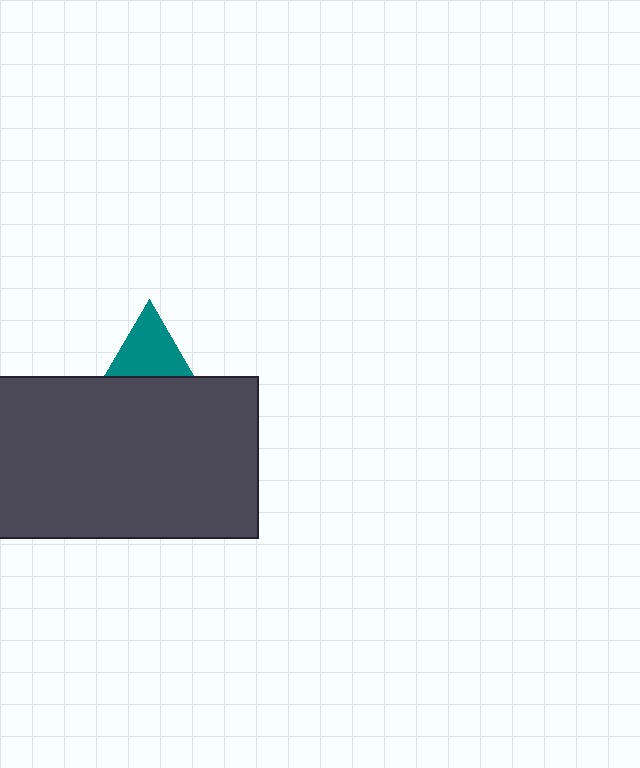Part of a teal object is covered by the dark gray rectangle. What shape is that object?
It is a triangle.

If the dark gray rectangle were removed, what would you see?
You would see the complete teal triangle.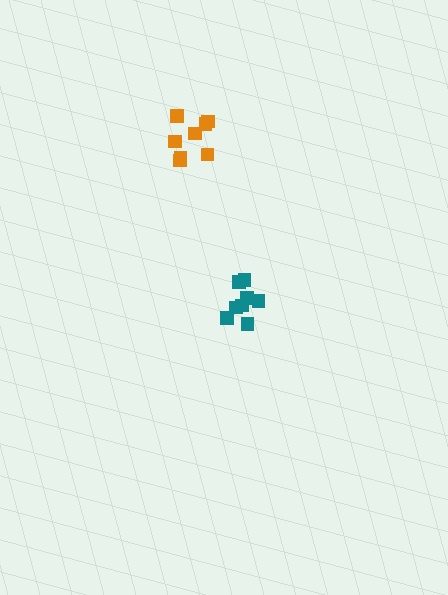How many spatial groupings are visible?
There are 2 spatial groupings.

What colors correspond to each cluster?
The clusters are colored: teal, orange.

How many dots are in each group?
Group 1: 8 dots, Group 2: 8 dots (16 total).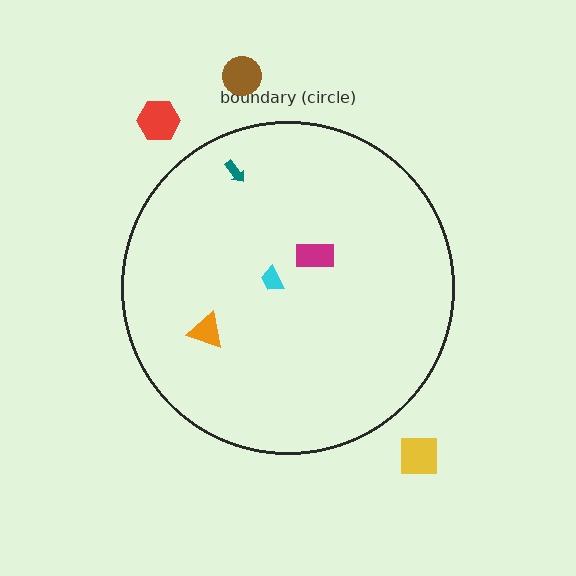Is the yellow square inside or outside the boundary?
Outside.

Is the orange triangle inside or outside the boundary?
Inside.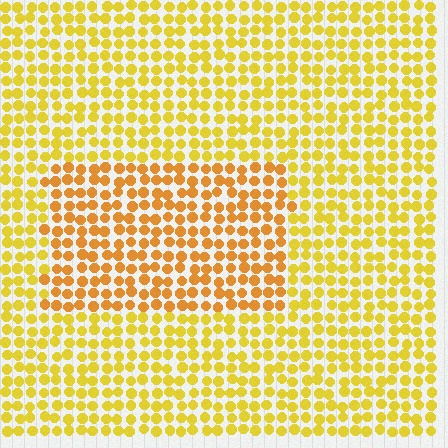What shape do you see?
I see a rectangle.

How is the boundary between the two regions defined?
The boundary is defined purely by a slight shift in hue (about 22 degrees). Spacing, size, and orientation are identical on both sides.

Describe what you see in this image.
The image is filled with small yellow elements in a uniform arrangement. A rectangle-shaped region is visible where the elements are tinted to a slightly different hue, forming a subtle color boundary.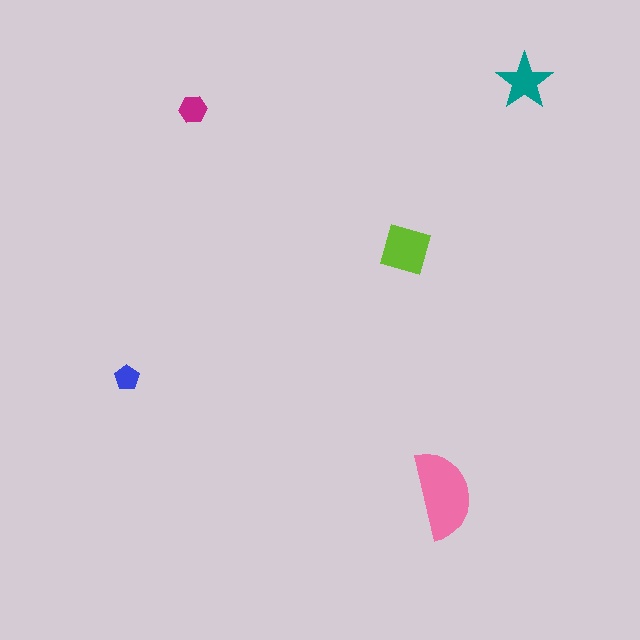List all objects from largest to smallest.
The pink semicircle, the lime diamond, the teal star, the magenta hexagon, the blue pentagon.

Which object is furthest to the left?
The blue pentagon is leftmost.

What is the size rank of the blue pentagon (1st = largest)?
5th.